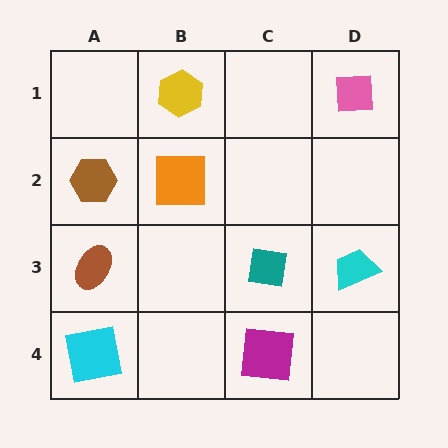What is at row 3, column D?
A cyan trapezoid.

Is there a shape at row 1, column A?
No, that cell is empty.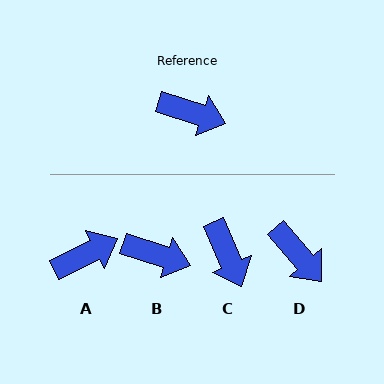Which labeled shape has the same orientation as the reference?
B.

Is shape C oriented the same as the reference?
No, it is off by about 49 degrees.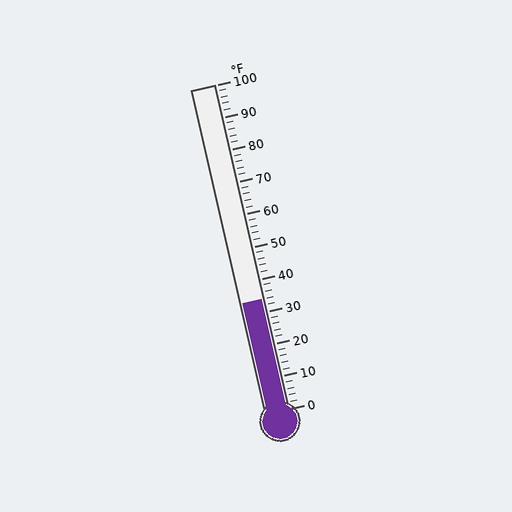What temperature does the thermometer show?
The thermometer shows approximately 34°F.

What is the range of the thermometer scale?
The thermometer scale ranges from 0°F to 100°F.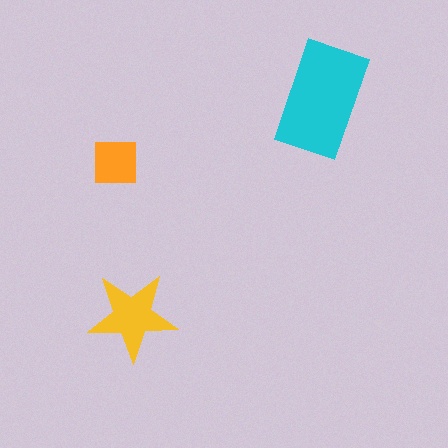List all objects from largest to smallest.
The cyan rectangle, the yellow star, the orange square.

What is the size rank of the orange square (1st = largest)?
3rd.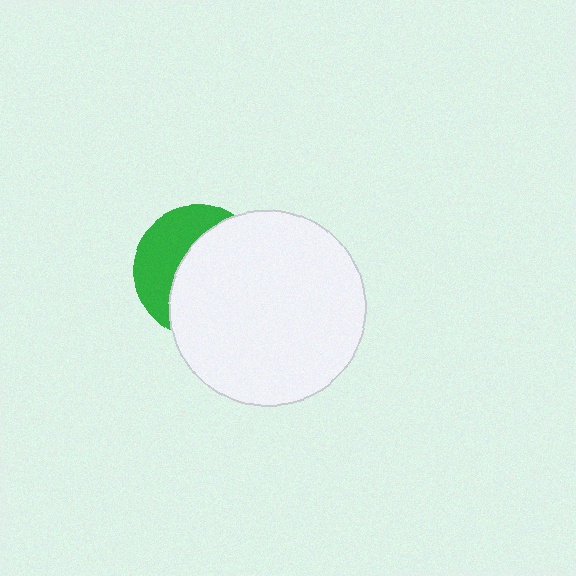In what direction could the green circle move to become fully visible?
The green circle could move left. That would shift it out from behind the white circle entirely.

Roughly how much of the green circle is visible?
A small part of it is visible (roughly 38%).